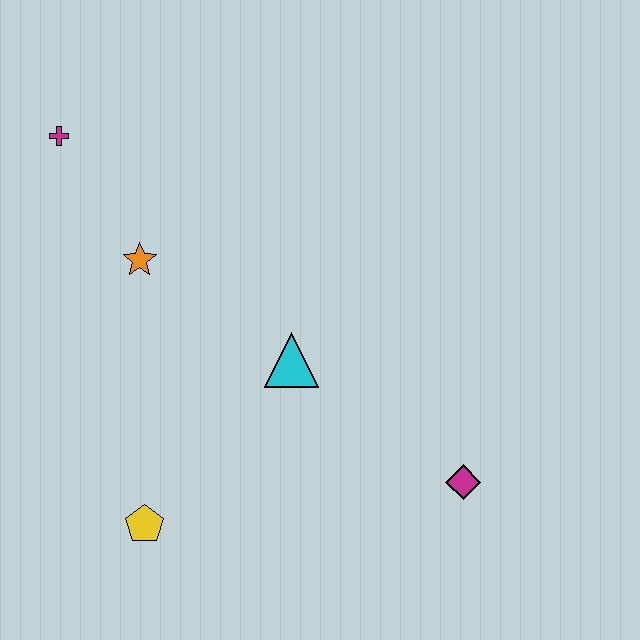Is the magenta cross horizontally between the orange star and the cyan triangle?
No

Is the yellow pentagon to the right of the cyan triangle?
No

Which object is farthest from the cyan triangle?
The magenta cross is farthest from the cyan triangle.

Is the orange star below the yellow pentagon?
No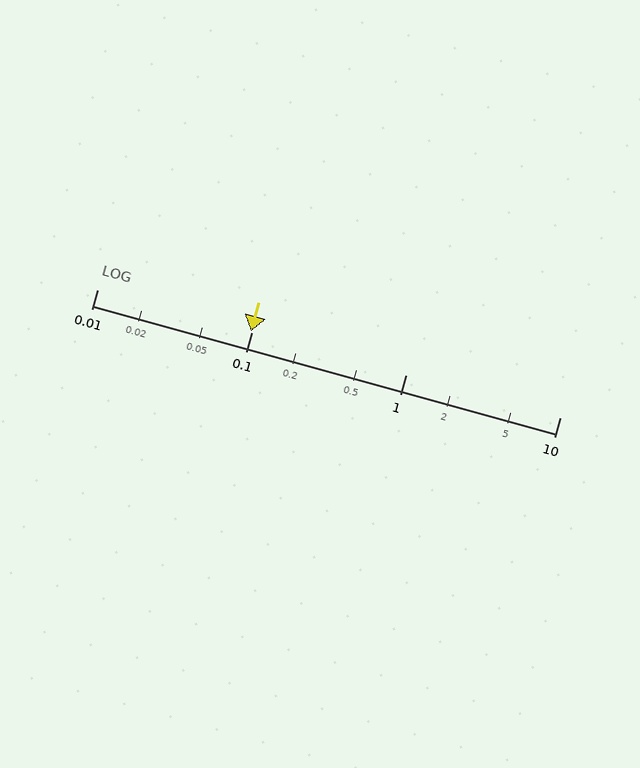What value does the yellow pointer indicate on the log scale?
The pointer indicates approximately 0.099.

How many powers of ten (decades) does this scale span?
The scale spans 3 decades, from 0.01 to 10.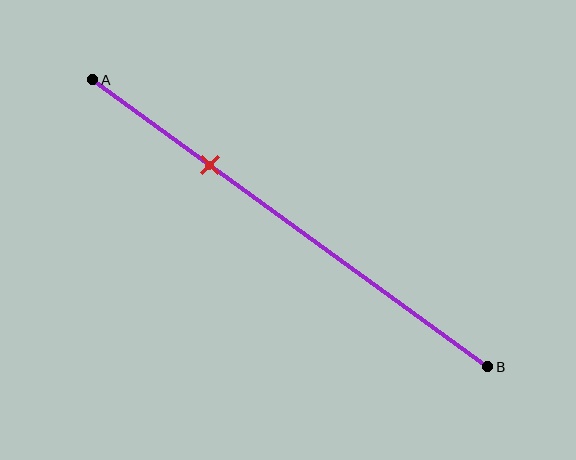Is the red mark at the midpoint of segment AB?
No, the mark is at about 30% from A, not at the 50% midpoint.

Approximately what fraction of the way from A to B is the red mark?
The red mark is approximately 30% of the way from A to B.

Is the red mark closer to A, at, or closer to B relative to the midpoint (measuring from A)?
The red mark is closer to point A than the midpoint of segment AB.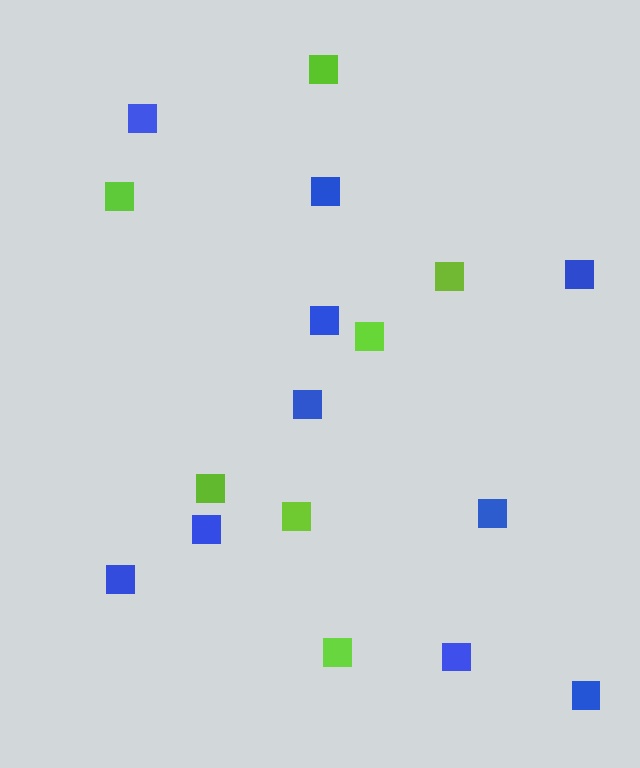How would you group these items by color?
There are 2 groups: one group of blue squares (10) and one group of lime squares (7).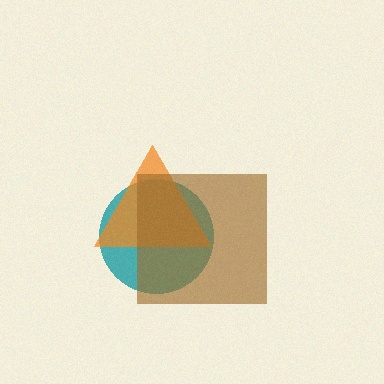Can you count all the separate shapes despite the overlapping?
Yes, there are 3 separate shapes.